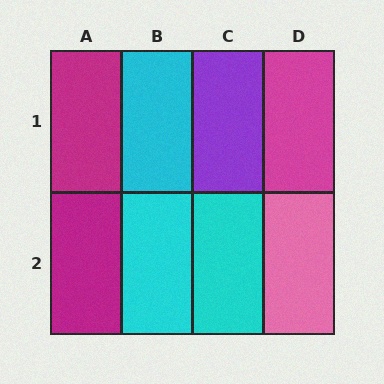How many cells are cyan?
3 cells are cyan.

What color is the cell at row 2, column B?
Cyan.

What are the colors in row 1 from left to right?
Magenta, cyan, purple, magenta.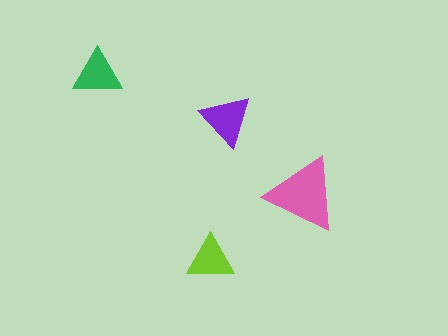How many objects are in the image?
There are 4 objects in the image.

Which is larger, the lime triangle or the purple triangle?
The purple one.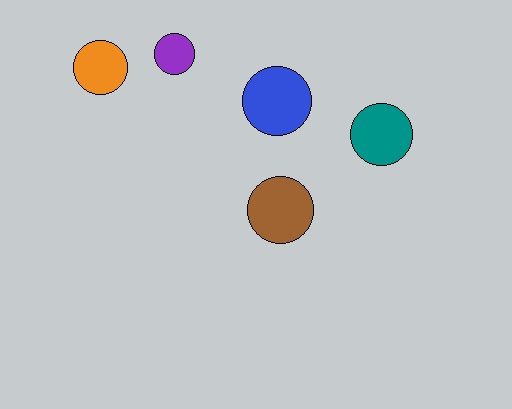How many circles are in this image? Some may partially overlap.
There are 5 circles.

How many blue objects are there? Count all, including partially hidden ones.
There is 1 blue object.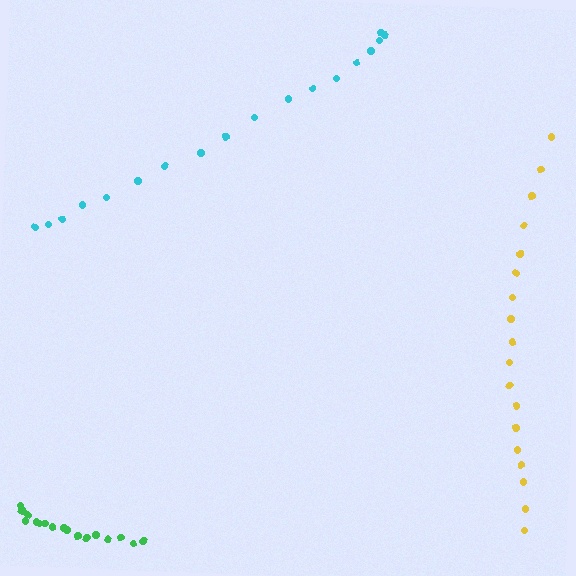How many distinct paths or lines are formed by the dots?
There are 3 distinct paths.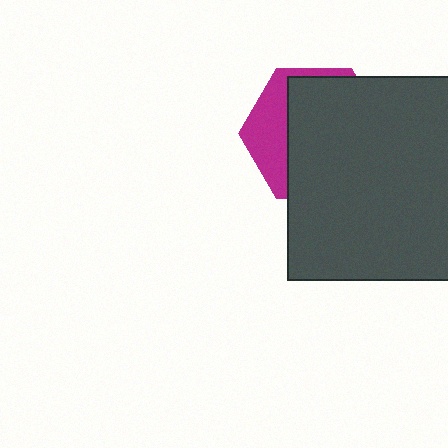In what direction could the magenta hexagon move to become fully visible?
The magenta hexagon could move left. That would shift it out from behind the dark gray square entirely.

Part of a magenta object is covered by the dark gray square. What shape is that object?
It is a hexagon.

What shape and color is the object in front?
The object in front is a dark gray square.